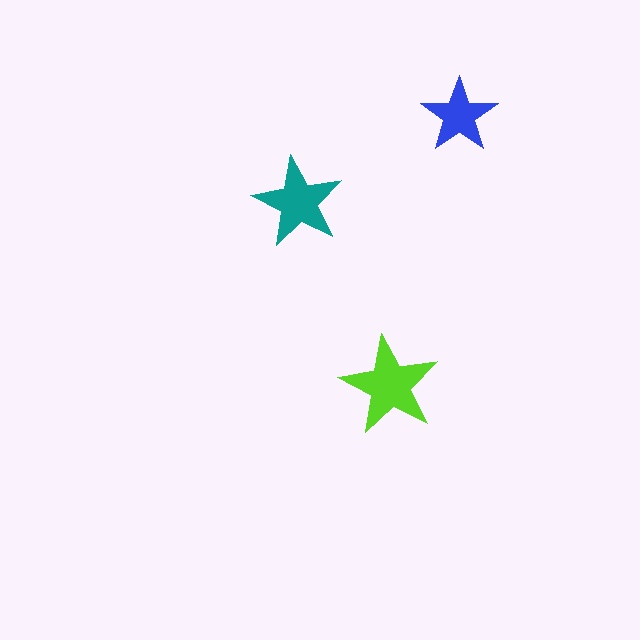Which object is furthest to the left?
The teal star is leftmost.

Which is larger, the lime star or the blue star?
The lime one.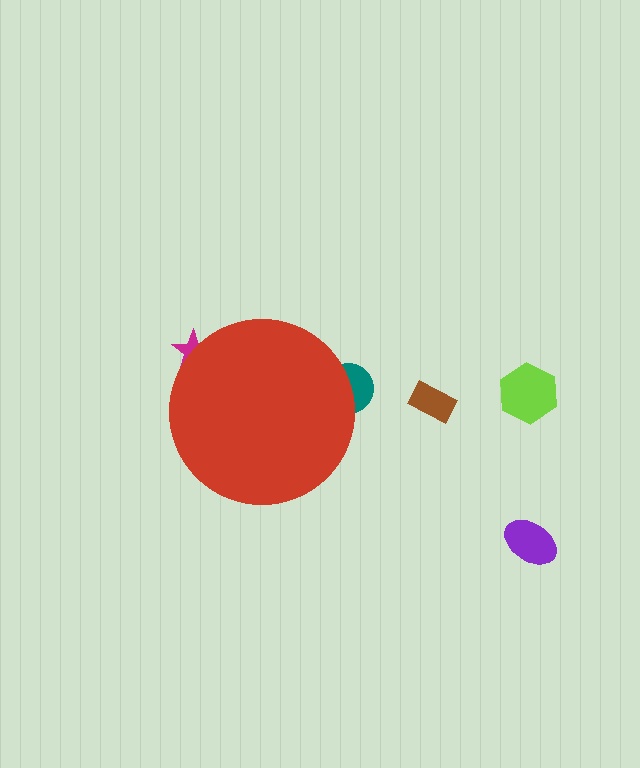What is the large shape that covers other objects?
A red circle.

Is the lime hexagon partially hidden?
No, the lime hexagon is fully visible.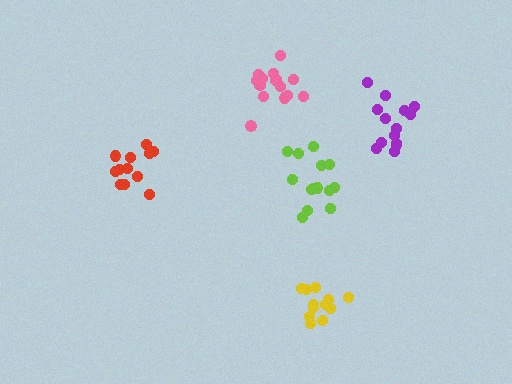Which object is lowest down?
The yellow cluster is bottommost.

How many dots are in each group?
Group 1: 14 dots, Group 2: 14 dots, Group 3: 12 dots, Group 4: 13 dots, Group 5: 15 dots (68 total).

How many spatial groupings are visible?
There are 5 spatial groupings.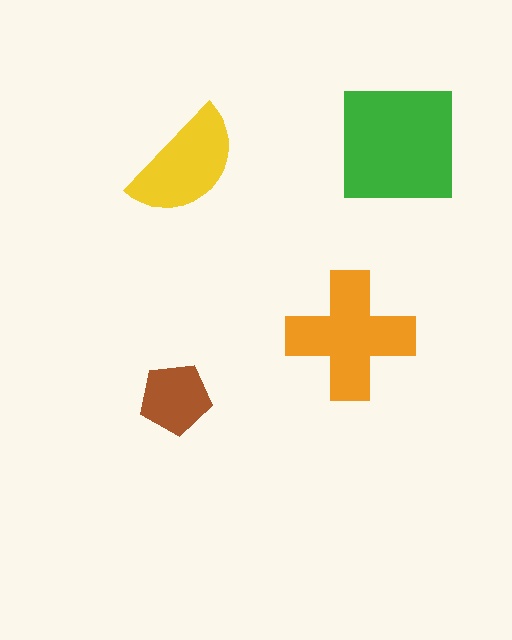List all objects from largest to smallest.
The green square, the orange cross, the yellow semicircle, the brown pentagon.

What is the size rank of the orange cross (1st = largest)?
2nd.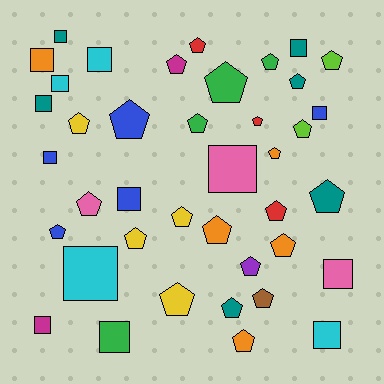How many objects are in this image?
There are 40 objects.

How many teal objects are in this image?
There are 6 teal objects.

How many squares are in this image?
There are 15 squares.